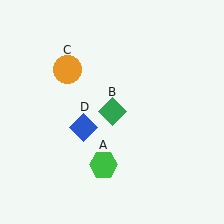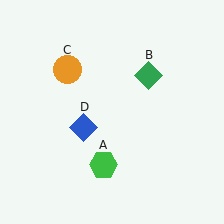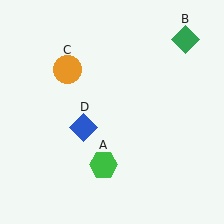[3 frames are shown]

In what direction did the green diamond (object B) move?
The green diamond (object B) moved up and to the right.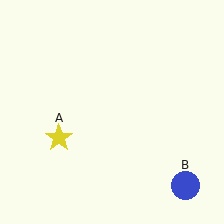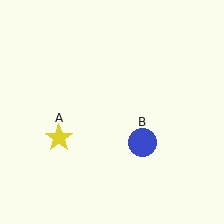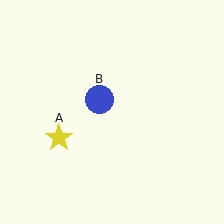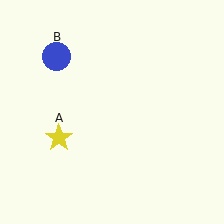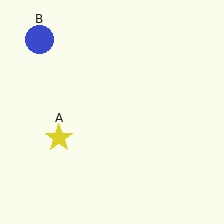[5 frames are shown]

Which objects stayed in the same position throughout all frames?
Yellow star (object A) remained stationary.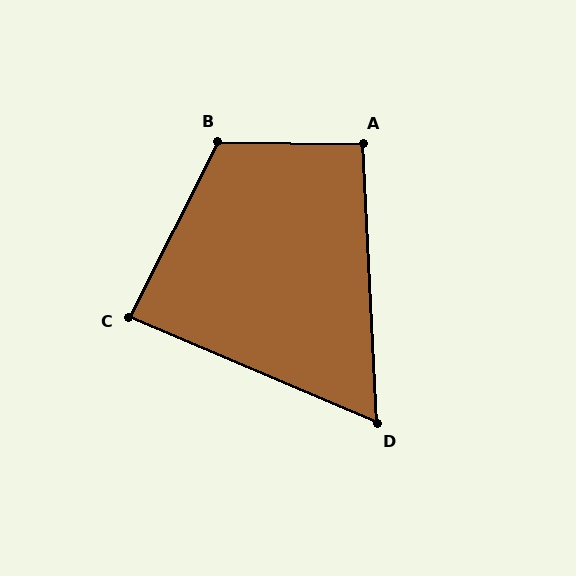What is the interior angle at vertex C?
Approximately 86 degrees (approximately right).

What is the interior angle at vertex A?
Approximately 94 degrees (approximately right).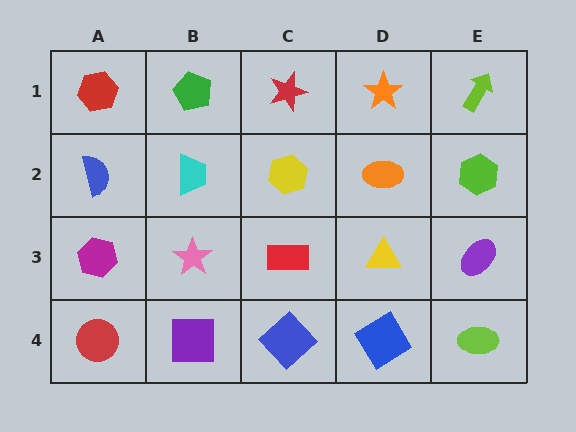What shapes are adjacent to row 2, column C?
A red star (row 1, column C), a red rectangle (row 3, column C), a cyan trapezoid (row 2, column B), an orange ellipse (row 2, column D).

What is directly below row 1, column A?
A blue semicircle.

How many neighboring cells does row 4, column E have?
2.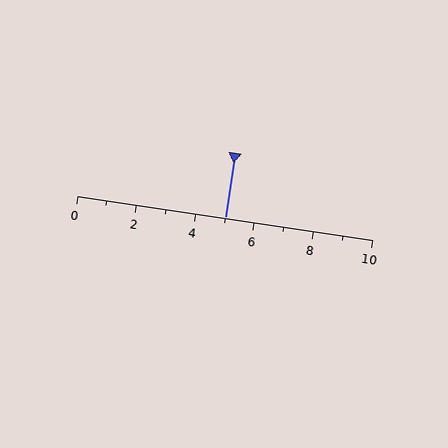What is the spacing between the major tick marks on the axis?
The major ticks are spaced 2 apart.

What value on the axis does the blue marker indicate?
The marker indicates approximately 5.